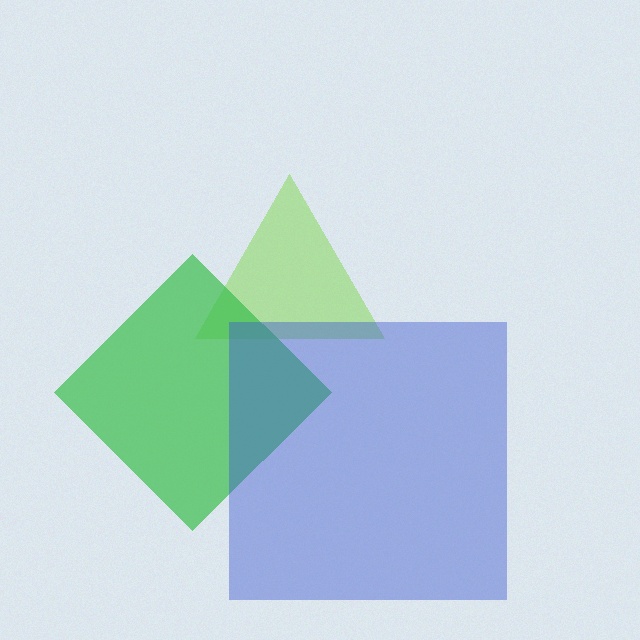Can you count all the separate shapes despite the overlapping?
Yes, there are 3 separate shapes.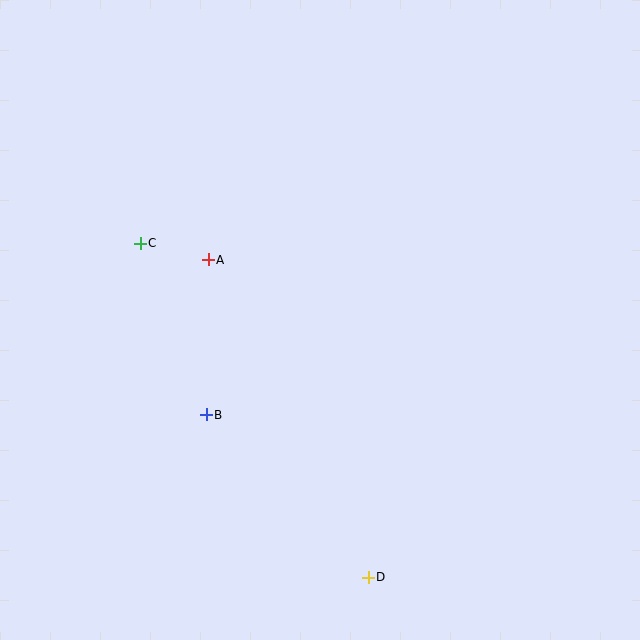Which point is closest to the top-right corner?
Point A is closest to the top-right corner.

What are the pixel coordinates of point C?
Point C is at (140, 243).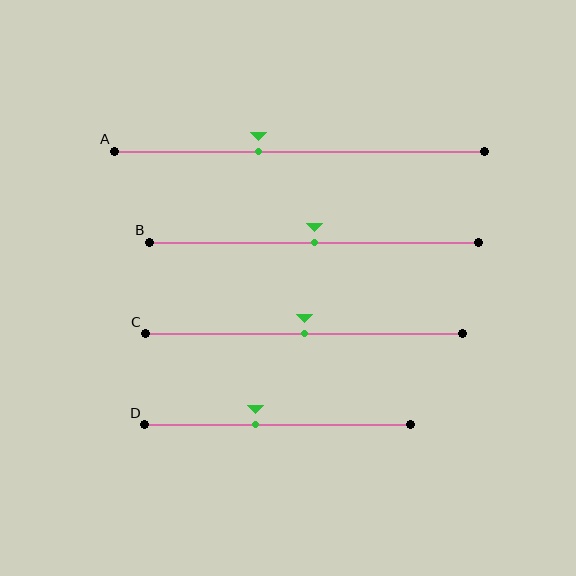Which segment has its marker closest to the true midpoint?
Segment B has its marker closest to the true midpoint.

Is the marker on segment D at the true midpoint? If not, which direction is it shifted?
No, the marker on segment D is shifted to the left by about 8% of the segment length.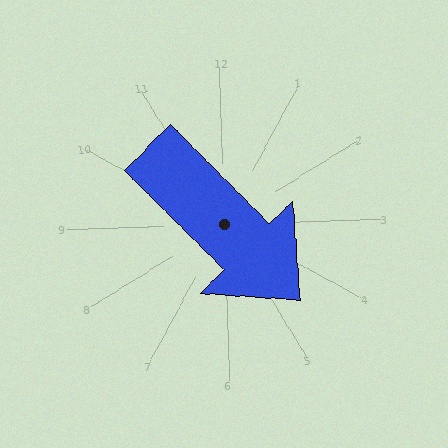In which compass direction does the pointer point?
Southeast.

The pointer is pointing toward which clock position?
Roughly 5 o'clock.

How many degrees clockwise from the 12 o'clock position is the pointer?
Approximately 137 degrees.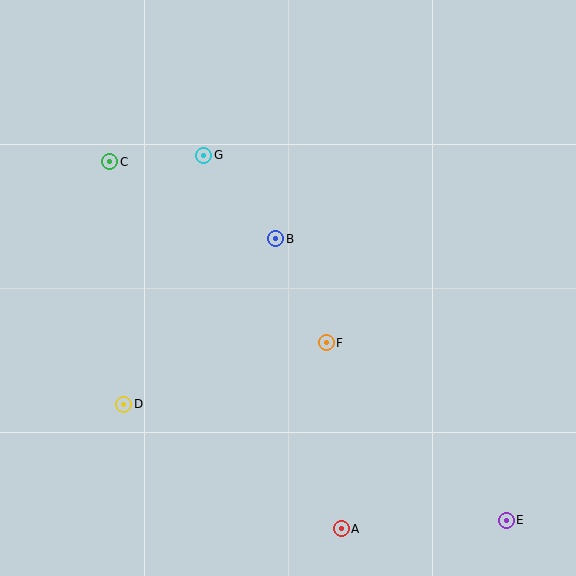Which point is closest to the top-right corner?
Point B is closest to the top-right corner.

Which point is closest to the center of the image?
Point B at (276, 239) is closest to the center.